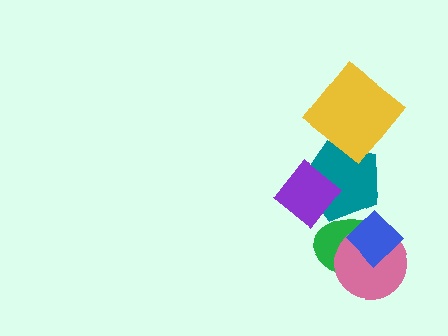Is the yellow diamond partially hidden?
No, no other shape covers it.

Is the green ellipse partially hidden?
Yes, it is partially covered by another shape.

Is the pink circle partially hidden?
Yes, it is partially covered by another shape.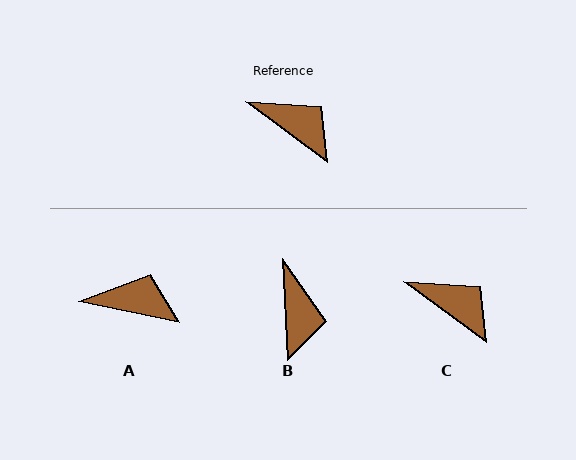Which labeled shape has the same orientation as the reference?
C.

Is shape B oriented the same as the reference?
No, it is off by about 51 degrees.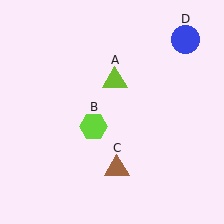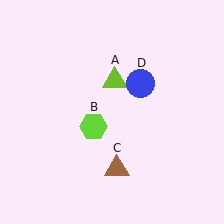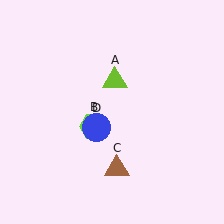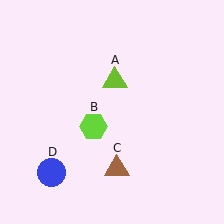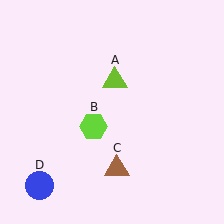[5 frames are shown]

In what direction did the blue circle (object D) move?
The blue circle (object D) moved down and to the left.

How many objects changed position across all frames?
1 object changed position: blue circle (object D).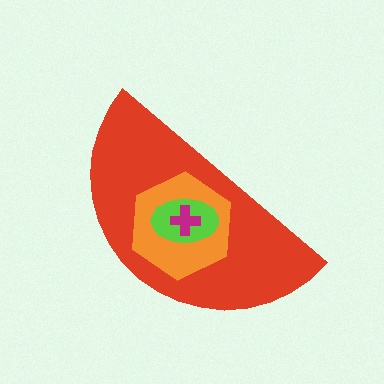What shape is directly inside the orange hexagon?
The lime ellipse.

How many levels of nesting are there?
4.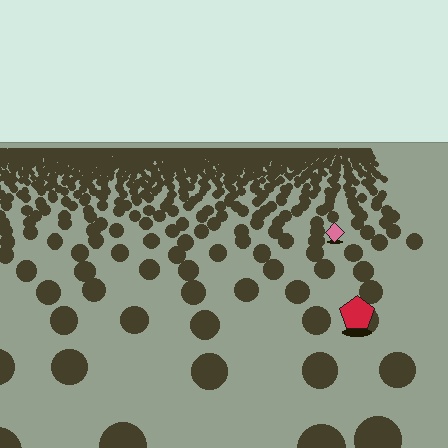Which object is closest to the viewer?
The red pentagon is closest. The texture marks near it are larger and more spread out.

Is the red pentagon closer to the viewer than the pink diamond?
Yes. The red pentagon is closer — you can tell from the texture gradient: the ground texture is coarser near it.